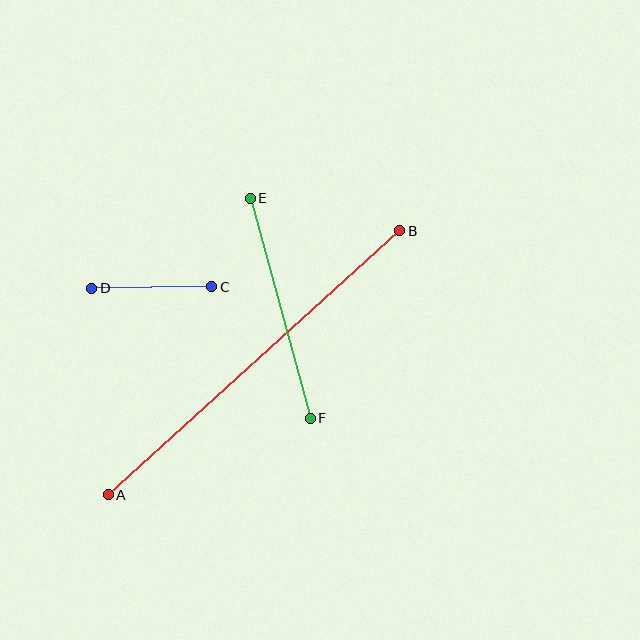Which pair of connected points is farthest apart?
Points A and B are farthest apart.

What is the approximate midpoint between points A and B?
The midpoint is at approximately (254, 363) pixels.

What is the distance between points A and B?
The distance is approximately 393 pixels.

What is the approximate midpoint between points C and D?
The midpoint is at approximately (152, 288) pixels.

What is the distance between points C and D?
The distance is approximately 120 pixels.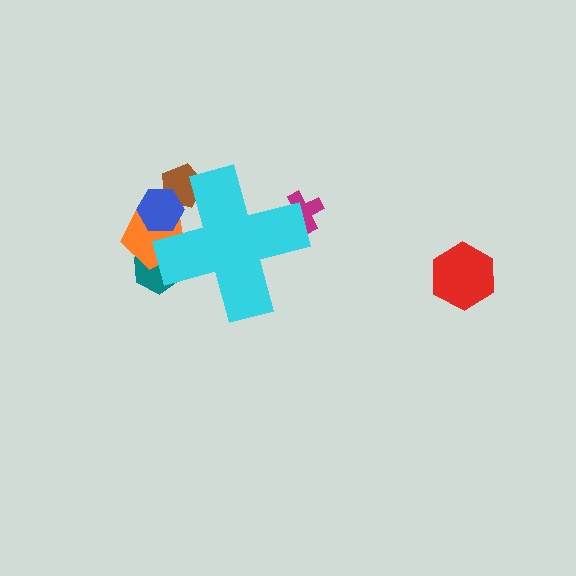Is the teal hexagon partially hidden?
Yes, the teal hexagon is partially hidden behind the cyan cross.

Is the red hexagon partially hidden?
No, the red hexagon is fully visible.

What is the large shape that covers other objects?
A cyan cross.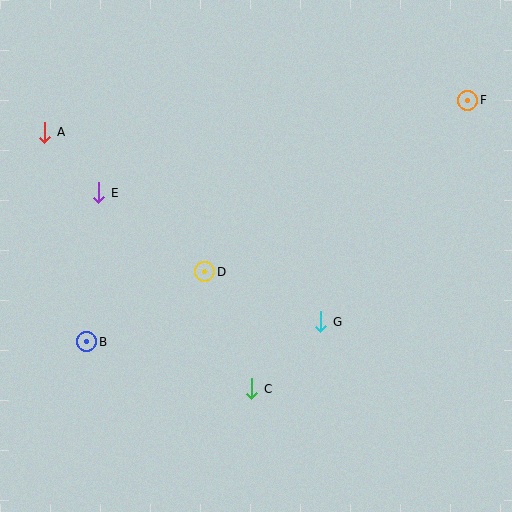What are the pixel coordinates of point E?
Point E is at (99, 193).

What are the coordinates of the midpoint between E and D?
The midpoint between E and D is at (152, 232).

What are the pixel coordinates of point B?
Point B is at (87, 342).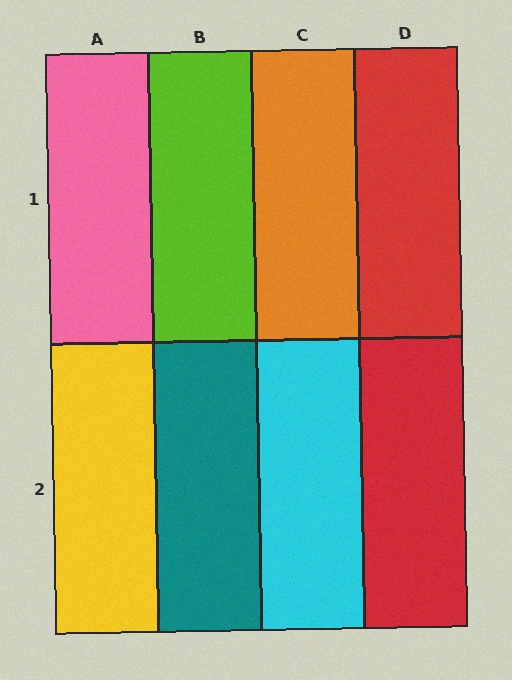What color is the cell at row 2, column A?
Yellow.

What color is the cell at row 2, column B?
Teal.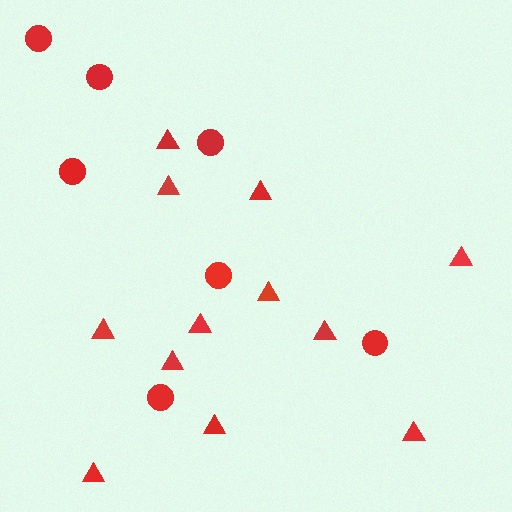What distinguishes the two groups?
There are 2 groups: one group of triangles (12) and one group of circles (7).